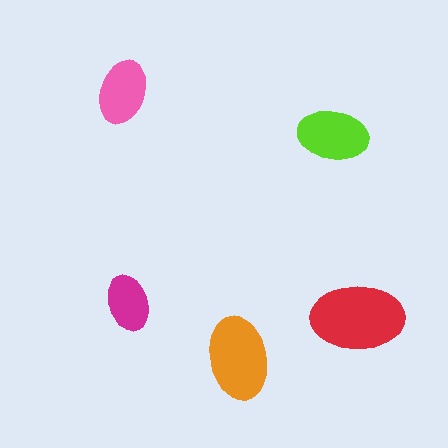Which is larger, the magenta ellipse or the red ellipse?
The red one.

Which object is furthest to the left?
The pink ellipse is leftmost.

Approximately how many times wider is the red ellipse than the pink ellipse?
About 1.5 times wider.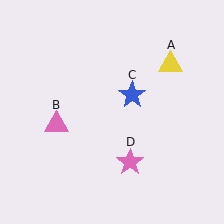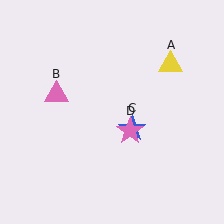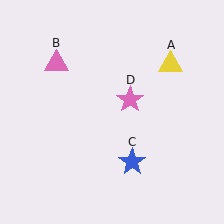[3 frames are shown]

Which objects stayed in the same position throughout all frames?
Yellow triangle (object A) remained stationary.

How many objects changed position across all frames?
3 objects changed position: pink triangle (object B), blue star (object C), pink star (object D).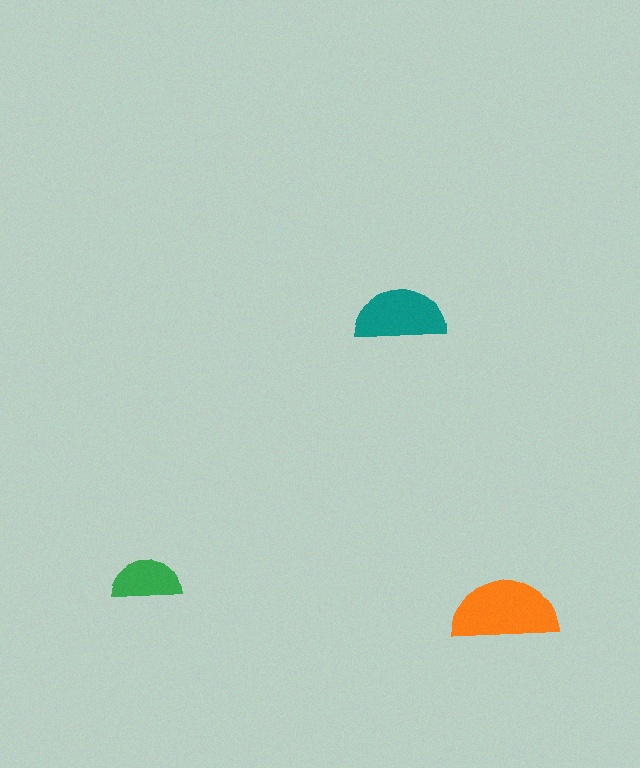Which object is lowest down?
The orange semicircle is bottommost.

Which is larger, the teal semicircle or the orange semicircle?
The orange one.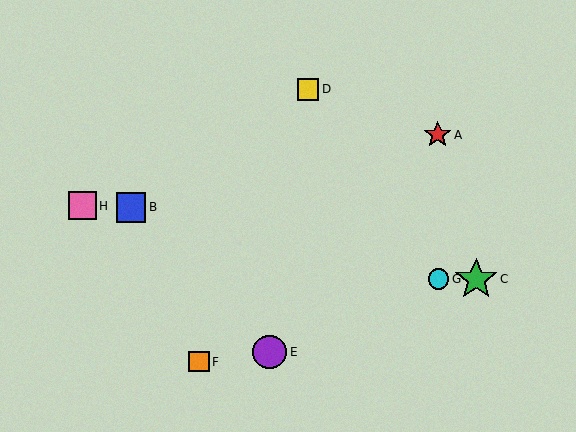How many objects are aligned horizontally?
2 objects (C, G) are aligned horizontally.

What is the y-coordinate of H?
Object H is at y≈206.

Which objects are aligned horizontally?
Objects C, G are aligned horizontally.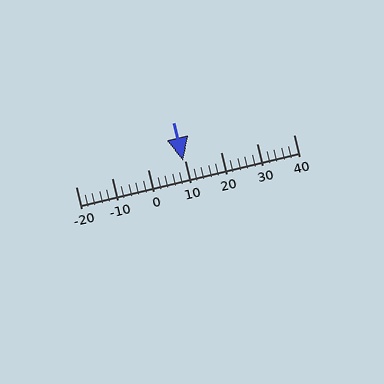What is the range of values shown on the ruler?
The ruler shows values from -20 to 40.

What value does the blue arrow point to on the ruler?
The blue arrow points to approximately 10.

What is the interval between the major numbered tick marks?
The major tick marks are spaced 10 units apart.